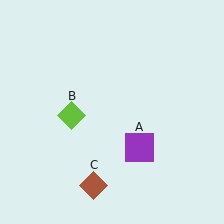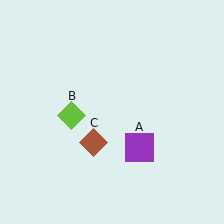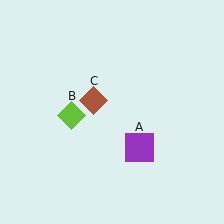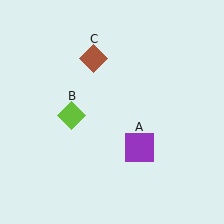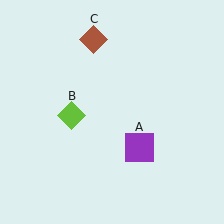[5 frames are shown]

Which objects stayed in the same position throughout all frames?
Purple square (object A) and lime diamond (object B) remained stationary.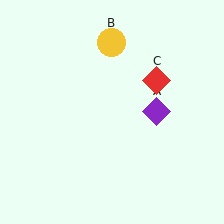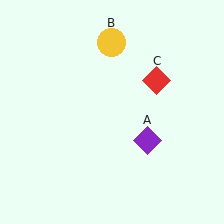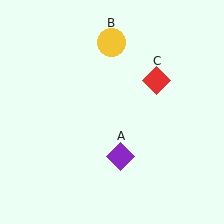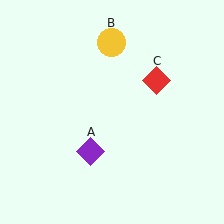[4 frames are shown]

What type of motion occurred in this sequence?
The purple diamond (object A) rotated clockwise around the center of the scene.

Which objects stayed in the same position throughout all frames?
Yellow circle (object B) and red diamond (object C) remained stationary.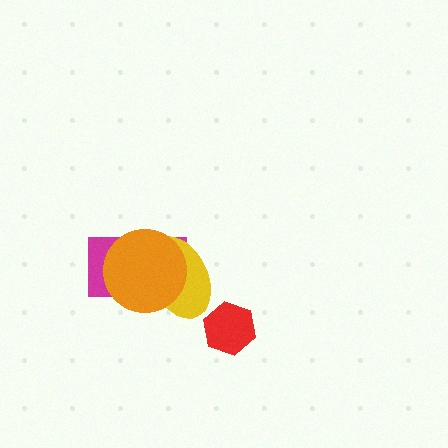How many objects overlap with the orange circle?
2 objects overlap with the orange circle.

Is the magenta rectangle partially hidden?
Yes, it is partially covered by another shape.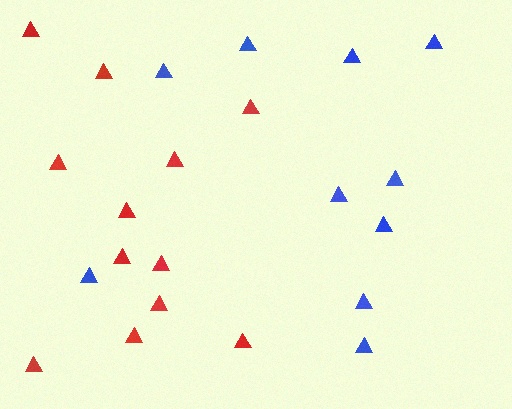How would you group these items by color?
There are 2 groups: one group of blue triangles (10) and one group of red triangles (12).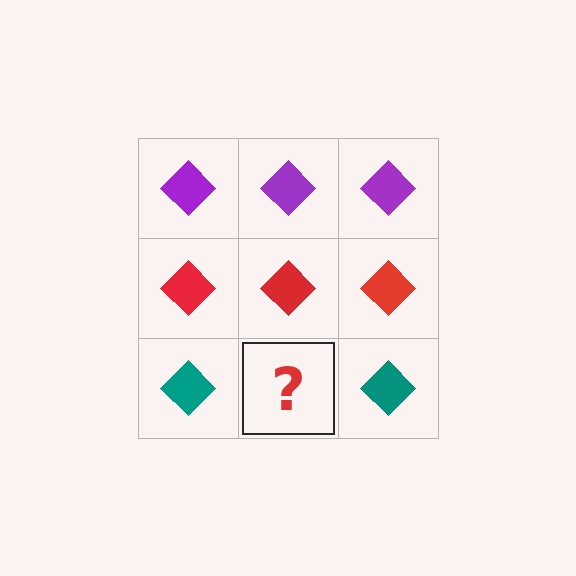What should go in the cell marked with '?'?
The missing cell should contain a teal diamond.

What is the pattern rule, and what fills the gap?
The rule is that each row has a consistent color. The gap should be filled with a teal diamond.